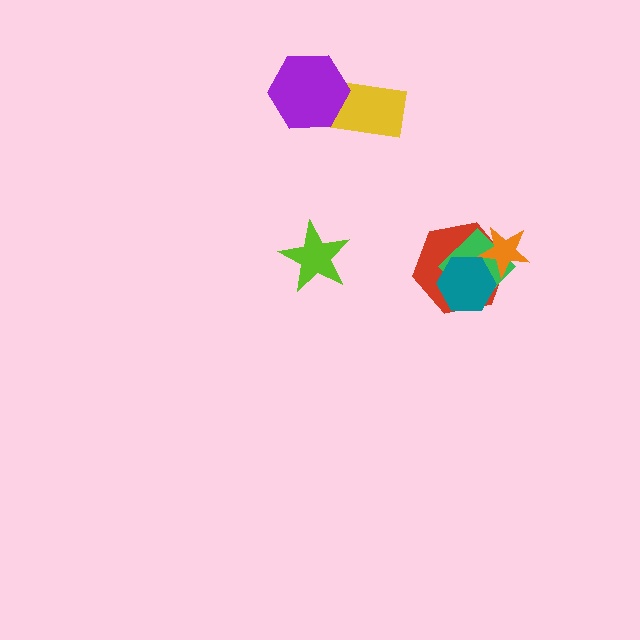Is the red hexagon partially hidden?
Yes, it is partially covered by another shape.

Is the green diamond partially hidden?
Yes, it is partially covered by another shape.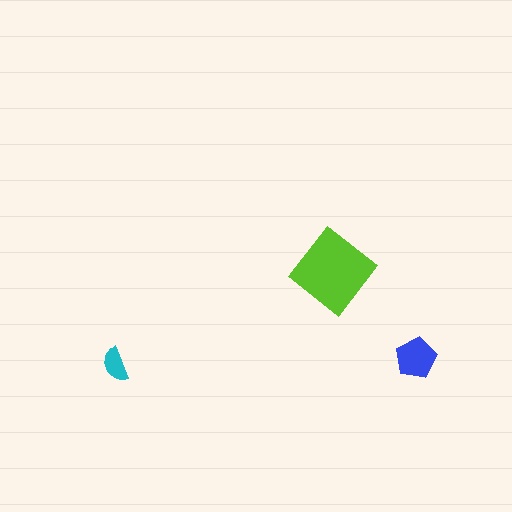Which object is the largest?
The lime diamond.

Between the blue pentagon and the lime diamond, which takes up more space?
The lime diamond.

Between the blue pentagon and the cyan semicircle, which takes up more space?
The blue pentagon.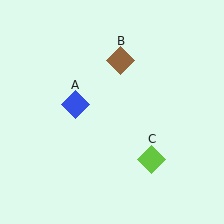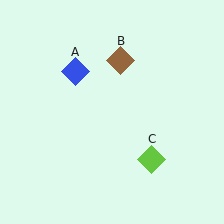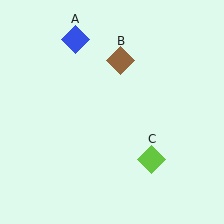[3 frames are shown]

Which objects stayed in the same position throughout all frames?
Brown diamond (object B) and lime diamond (object C) remained stationary.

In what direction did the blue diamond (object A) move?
The blue diamond (object A) moved up.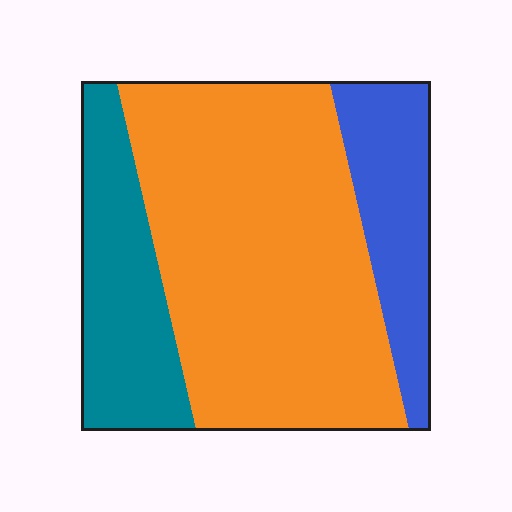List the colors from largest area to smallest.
From largest to smallest: orange, teal, blue.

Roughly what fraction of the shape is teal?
Teal covers 22% of the shape.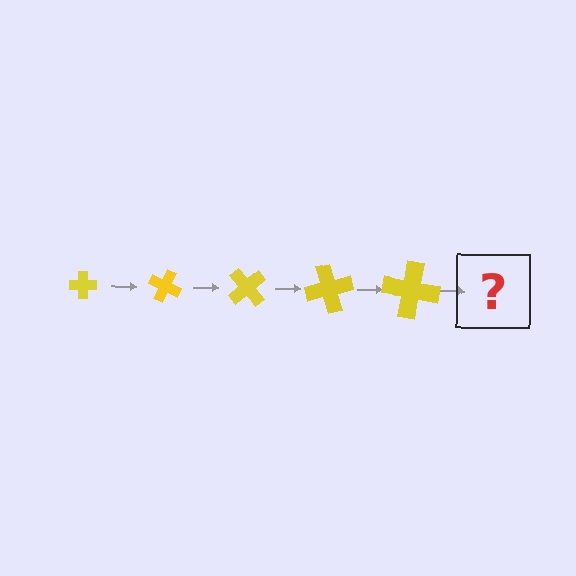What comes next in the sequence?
The next element should be a cross, larger than the previous one and rotated 125 degrees from the start.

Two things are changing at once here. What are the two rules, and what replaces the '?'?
The two rules are that the cross grows larger each step and it rotates 25 degrees each step. The '?' should be a cross, larger than the previous one and rotated 125 degrees from the start.